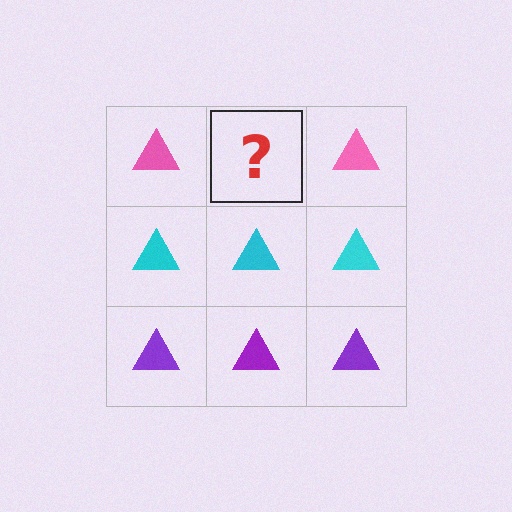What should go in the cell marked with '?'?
The missing cell should contain a pink triangle.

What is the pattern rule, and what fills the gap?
The rule is that each row has a consistent color. The gap should be filled with a pink triangle.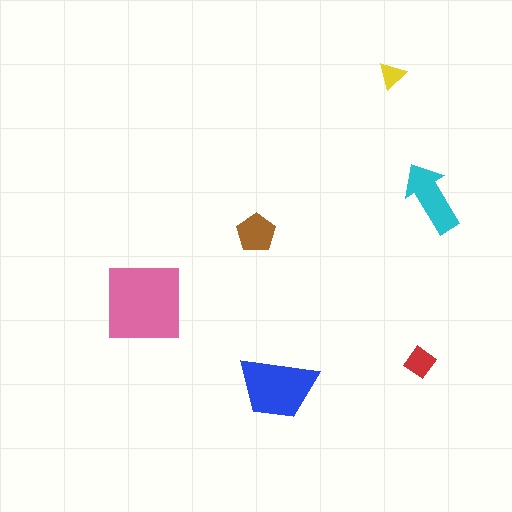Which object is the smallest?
The yellow triangle.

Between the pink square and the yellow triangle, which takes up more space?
The pink square.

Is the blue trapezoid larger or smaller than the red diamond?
Larger.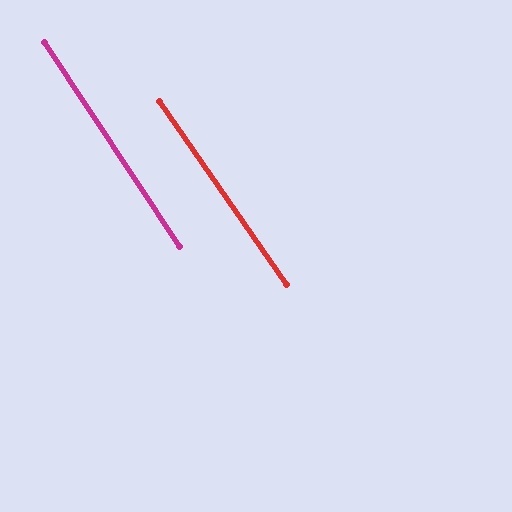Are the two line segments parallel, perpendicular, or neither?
Parallel — their directions differ by only 1.4°.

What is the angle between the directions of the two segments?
Approximately 1 degree.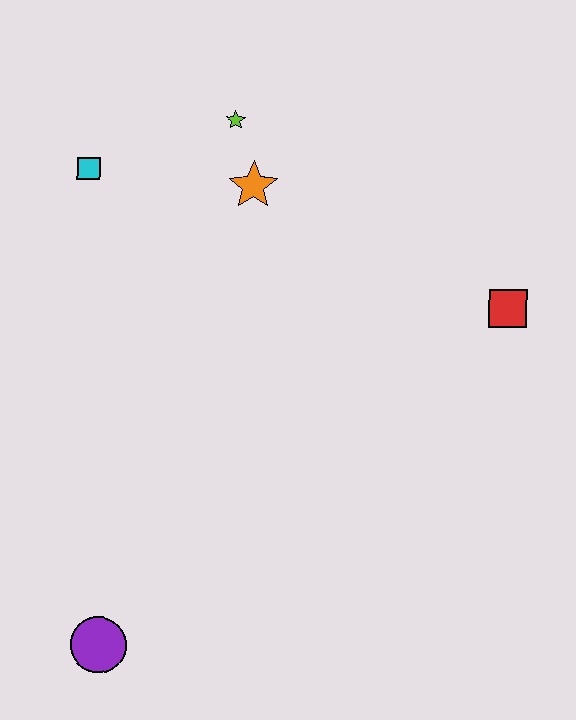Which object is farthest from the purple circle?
The lime star is farthest from the purple circle.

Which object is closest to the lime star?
The orange star is closest to the lime star.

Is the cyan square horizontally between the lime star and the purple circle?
No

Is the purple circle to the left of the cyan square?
No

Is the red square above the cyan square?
No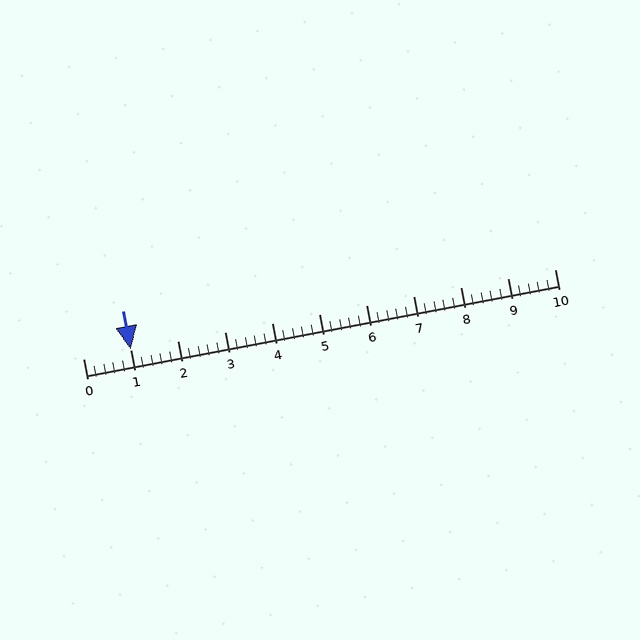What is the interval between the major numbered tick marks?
The major tick marks are spaced 1 units apart.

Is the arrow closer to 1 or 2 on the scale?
The arrow is closer to 1.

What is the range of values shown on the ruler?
The ruler shows values from 0 to 10.